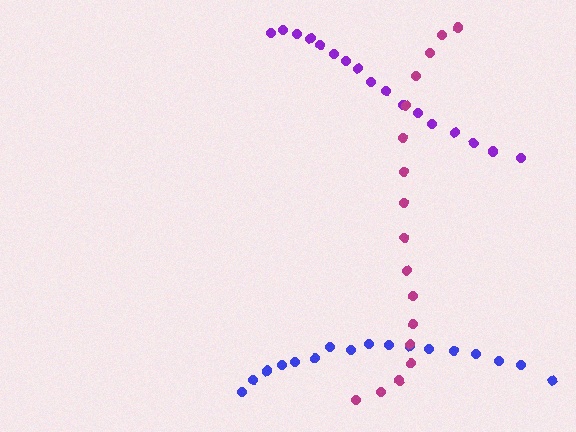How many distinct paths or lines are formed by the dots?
There are 3 distinct paths.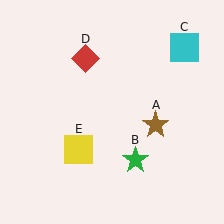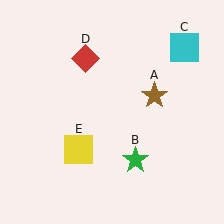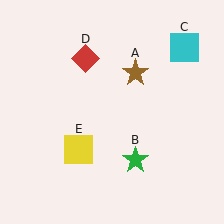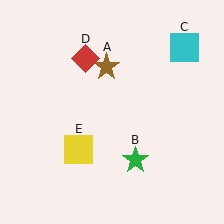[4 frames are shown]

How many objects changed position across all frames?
1 object changed position: brown star (object A).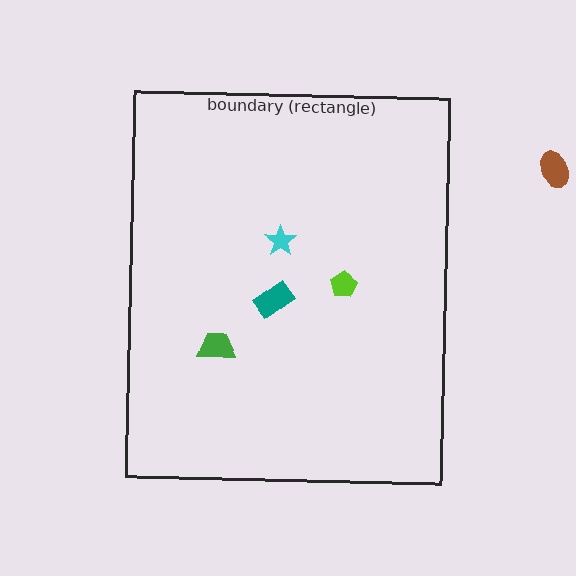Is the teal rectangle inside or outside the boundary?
Inside.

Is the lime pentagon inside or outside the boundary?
Inside.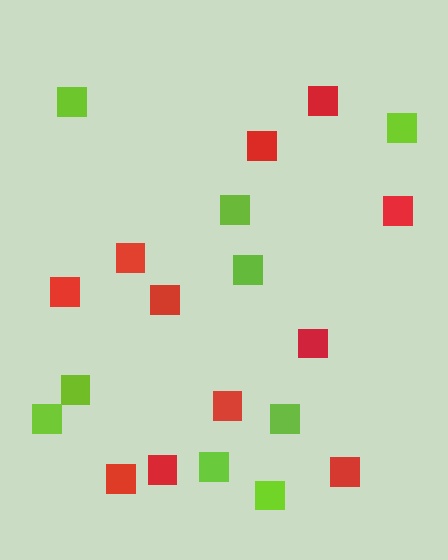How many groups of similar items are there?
There are 2 groups: one group of red squares (11) and one group of lime squares (9).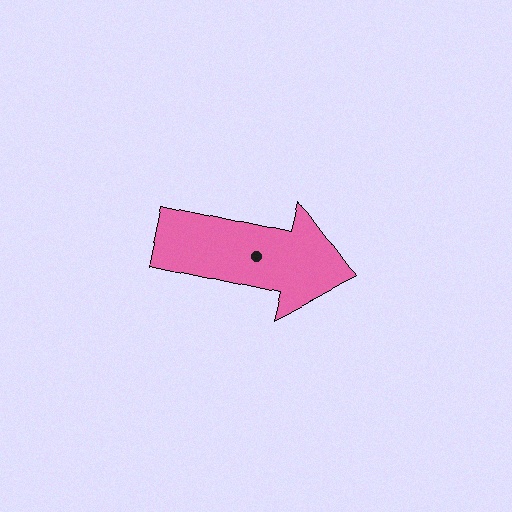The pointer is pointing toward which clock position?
Roughly 3 o'clock.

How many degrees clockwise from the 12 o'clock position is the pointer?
Approximately 103 degrees.